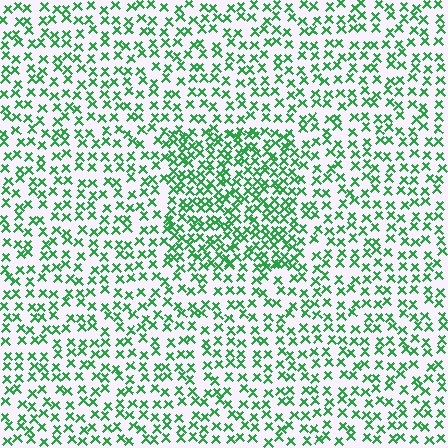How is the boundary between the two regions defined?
The boundary is defined by a change in element density (approximately 1.8x ratio). All elements are the same color, size, and shape.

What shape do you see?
I see a rectangle.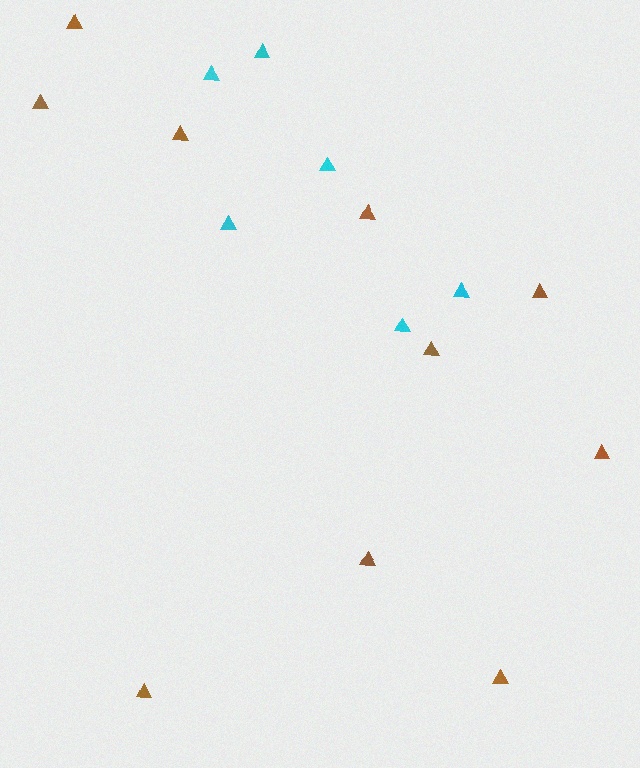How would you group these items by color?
There are 2 groups: one group of cyan triangles (6) and one group of brown triangles (10).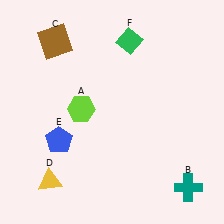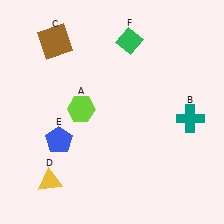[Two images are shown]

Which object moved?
The teal cross (B) moved up.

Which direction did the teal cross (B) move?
The teal cross (B) moved up.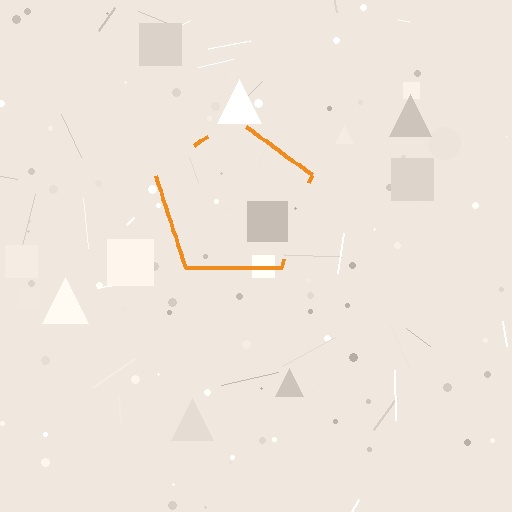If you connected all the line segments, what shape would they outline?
They would outline a pentagon.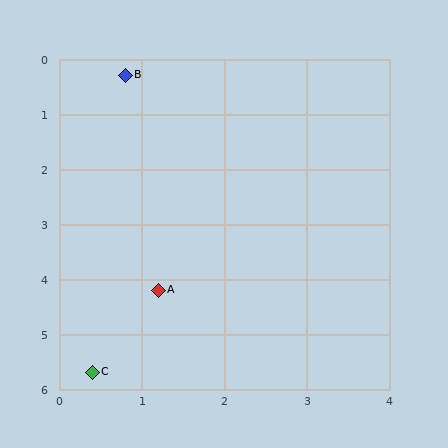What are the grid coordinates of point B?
Point B is at approximately (0.8, 0.3).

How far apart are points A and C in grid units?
Points A and C are about 1.7 grid units apart.